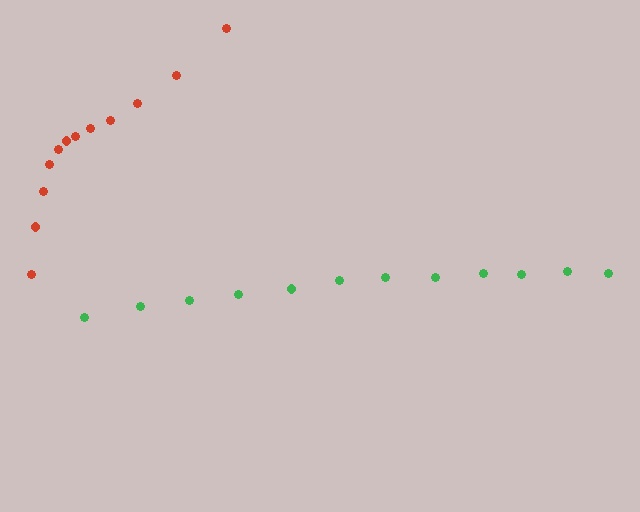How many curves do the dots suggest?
There are 2 distinct paths.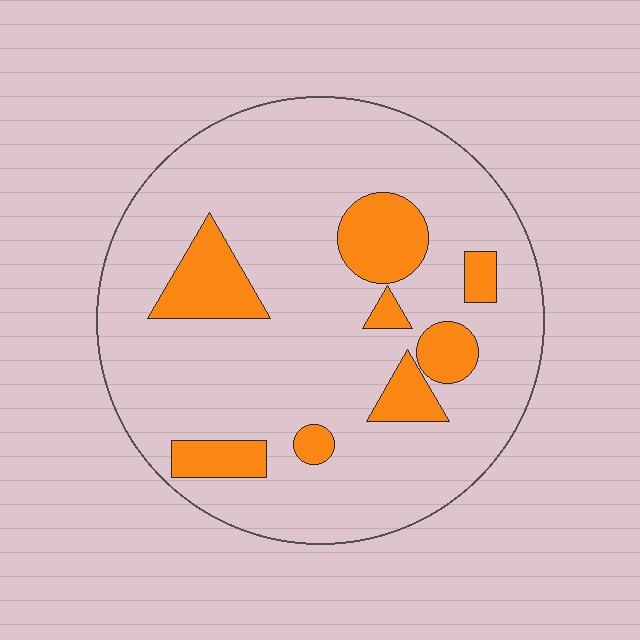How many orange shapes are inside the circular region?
8.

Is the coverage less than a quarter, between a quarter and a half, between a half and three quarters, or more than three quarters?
Less than a quarter.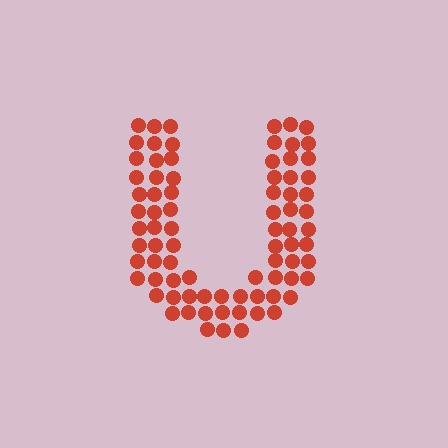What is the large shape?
The large shape is the letter U.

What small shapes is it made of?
It is made of small circles.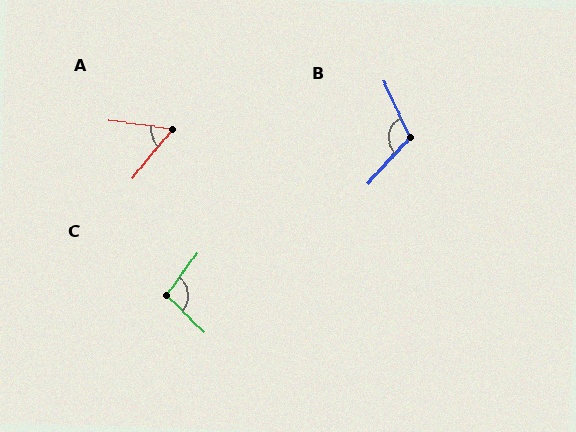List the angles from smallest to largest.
A (59°), C (98°), B (113°).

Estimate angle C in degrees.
Approximately 98 degrees.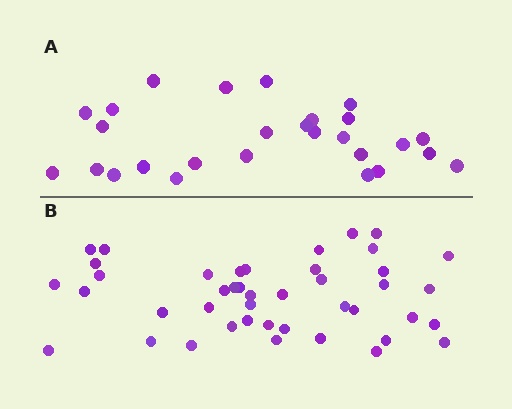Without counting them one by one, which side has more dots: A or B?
Region B (the bottom region) has more dots.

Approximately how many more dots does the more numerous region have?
Region B has approximately 15 more dots than region A.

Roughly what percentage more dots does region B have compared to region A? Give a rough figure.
About 60% more.